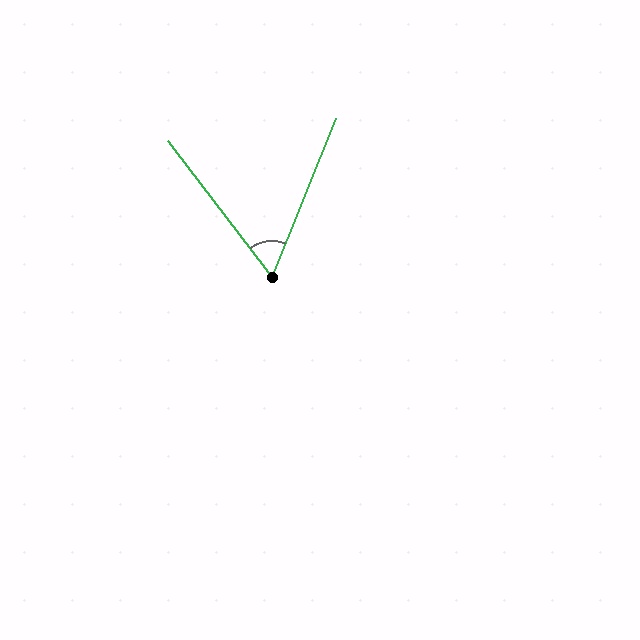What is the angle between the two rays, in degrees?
Approximately 59 degrees.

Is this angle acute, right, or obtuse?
It is acute.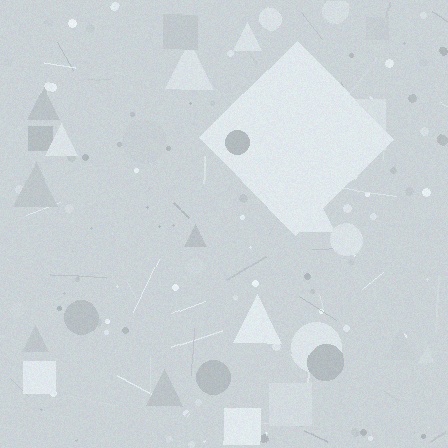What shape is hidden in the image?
A diamond is hidden in the image.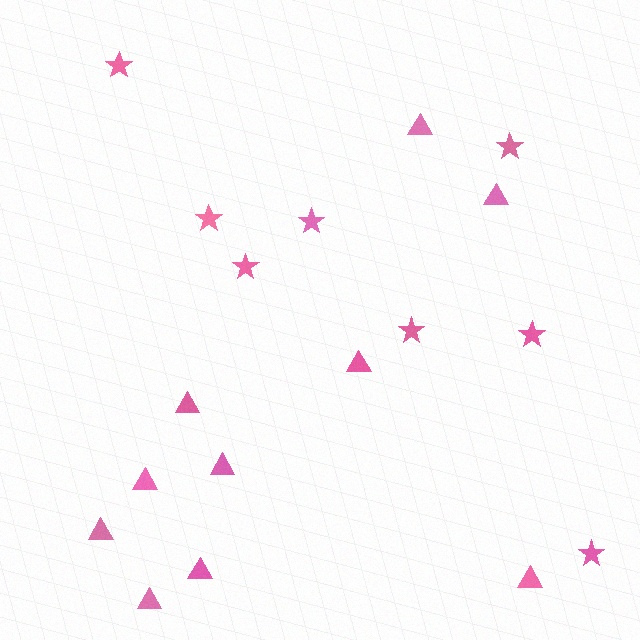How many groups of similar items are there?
There are 2 groups: one group of stars (8) and one group of triangles (10).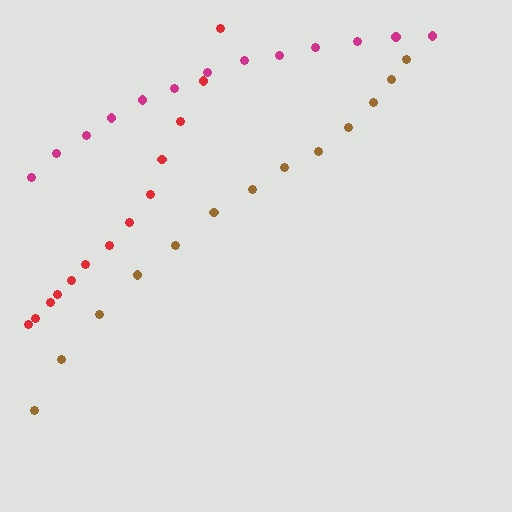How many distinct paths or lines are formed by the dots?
There are 3 distinct paths.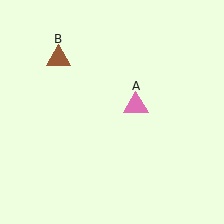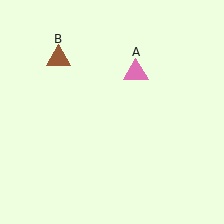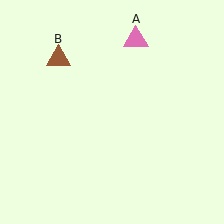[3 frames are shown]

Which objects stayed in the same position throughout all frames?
Brown triangle (object B) remained stationary.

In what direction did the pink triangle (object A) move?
The pink triangle (object A) moved up.